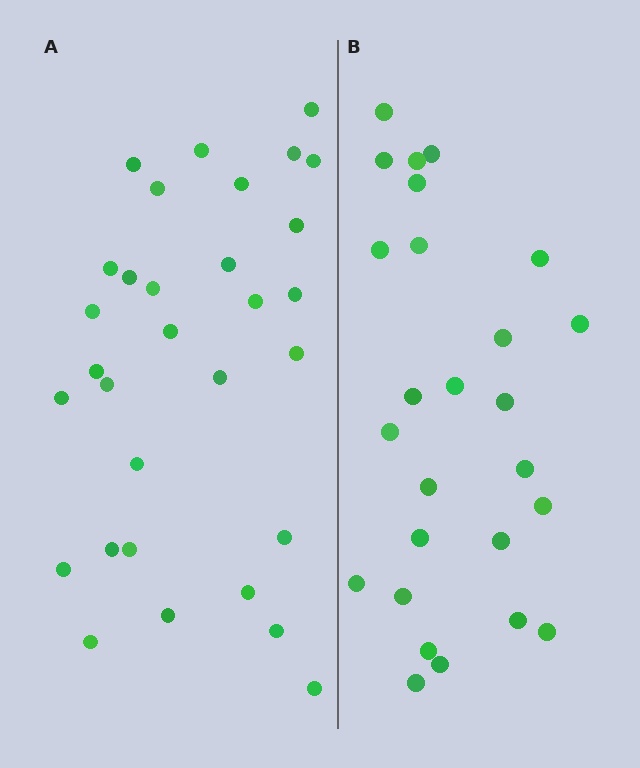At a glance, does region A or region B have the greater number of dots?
Region A (the left region) has more dots.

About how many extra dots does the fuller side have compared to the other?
Region A has about 5 more dots than region B.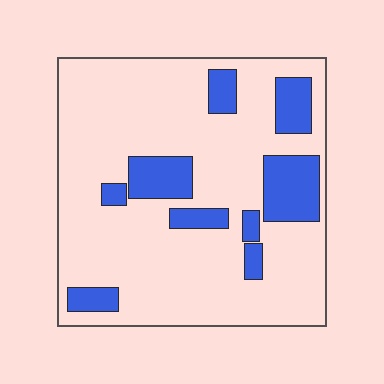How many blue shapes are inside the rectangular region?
9.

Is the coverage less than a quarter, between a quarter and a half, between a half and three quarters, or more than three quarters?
Less than a quarter.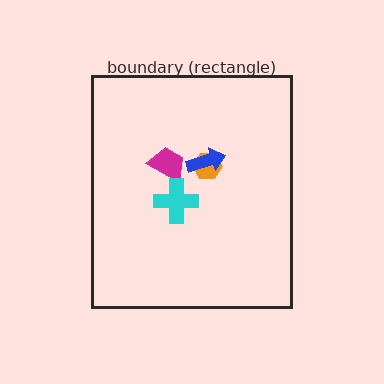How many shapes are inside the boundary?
4 inside, 0 outside.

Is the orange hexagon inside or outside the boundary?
Inside.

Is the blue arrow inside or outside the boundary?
Inside.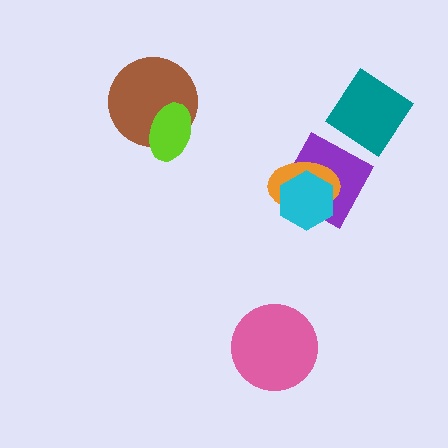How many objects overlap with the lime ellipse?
1 object overlaps with the lime ellipse.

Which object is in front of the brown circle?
The lime ellipse is in front of the brown circle.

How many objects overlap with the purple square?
2 objects overlap with the purple square.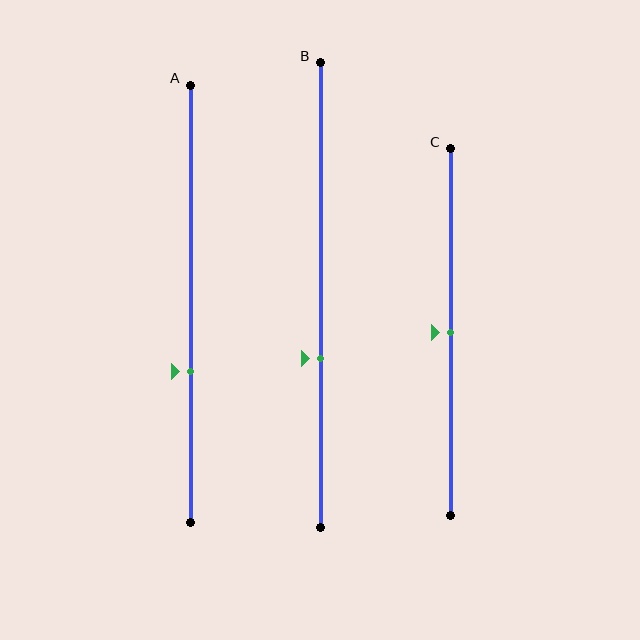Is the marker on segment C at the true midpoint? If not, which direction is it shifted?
Yes, the marker on segment C is at the true midpoint.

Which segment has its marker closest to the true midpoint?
Segment C has its marker closest to the true midpoint.